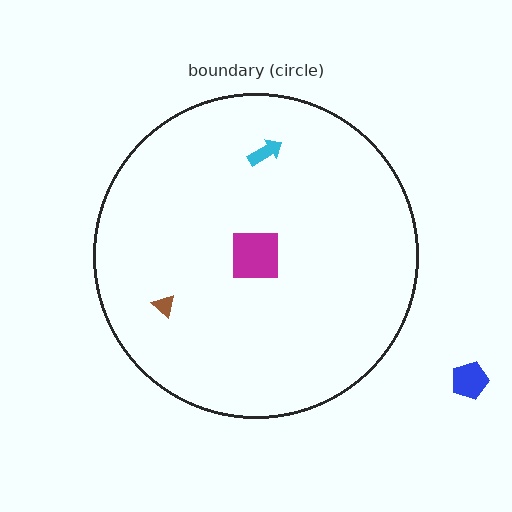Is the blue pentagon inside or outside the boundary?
Outside.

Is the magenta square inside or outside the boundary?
Inside.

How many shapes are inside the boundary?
3 inside, 1 outside.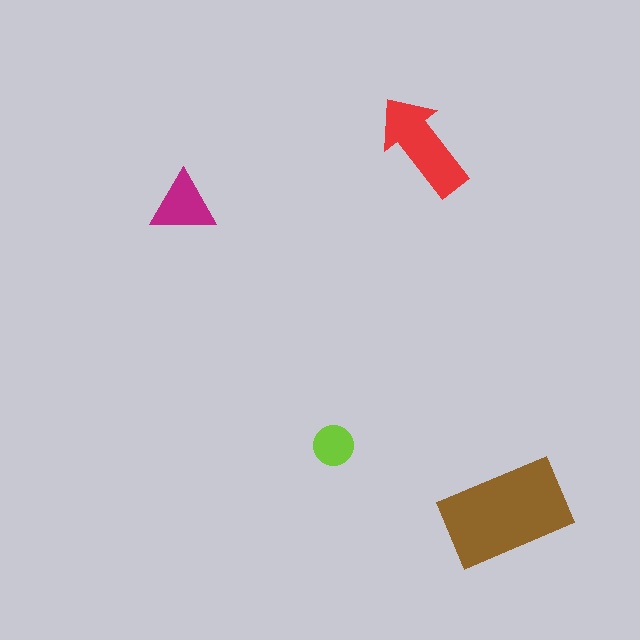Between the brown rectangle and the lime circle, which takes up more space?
The brown rectangle.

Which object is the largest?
The brown rectangle.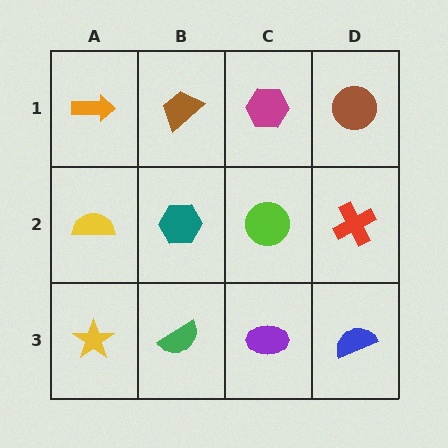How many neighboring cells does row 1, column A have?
2.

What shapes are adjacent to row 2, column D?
A brown circle (row 1, column D), a blue semicircle (row 3, column D), a lime circle (row 2, column C).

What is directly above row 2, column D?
A brown circle.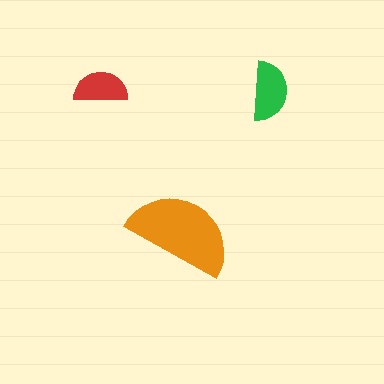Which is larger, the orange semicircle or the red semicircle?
The orange one.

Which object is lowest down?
The orange semicircle is bottommost.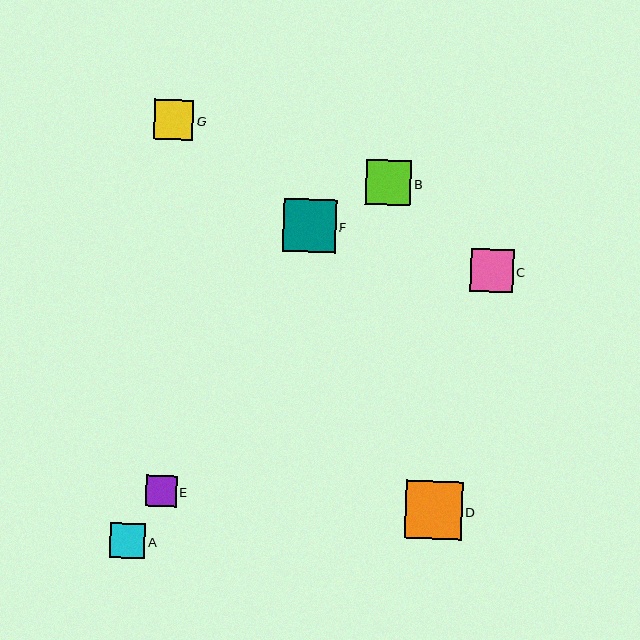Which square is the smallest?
Square E is the smallest with a size of approximately 31 pixels.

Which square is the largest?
Square D is the largest with a size of approximately 57 pixels.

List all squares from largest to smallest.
From largest to smallest: D, F, B, C, G, A, E.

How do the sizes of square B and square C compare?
Square B and square C are approximately the same size.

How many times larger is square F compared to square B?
Square F is approximately 1.2 times the size of square B.